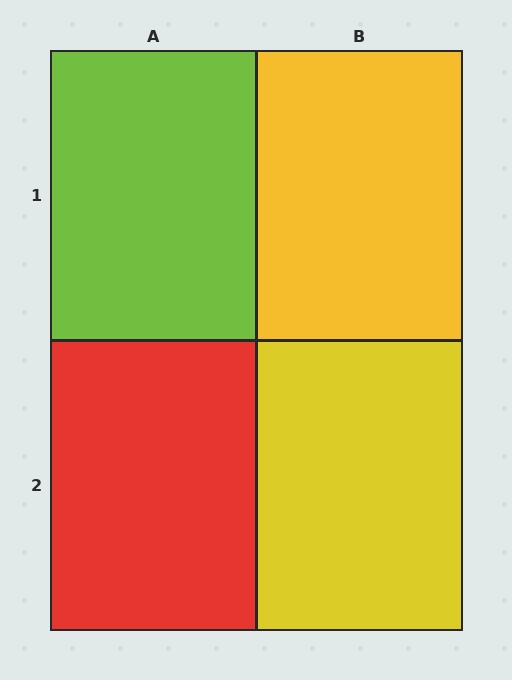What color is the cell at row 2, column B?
Yellow.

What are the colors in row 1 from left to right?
Lime, yellow.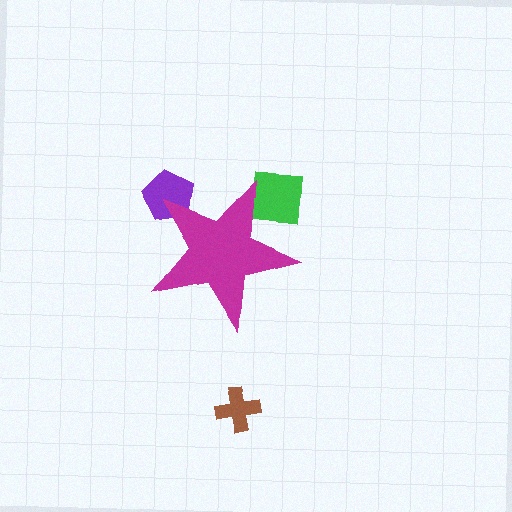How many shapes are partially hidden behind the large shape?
2 shapes are partially hidden.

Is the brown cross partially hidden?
No, the brown cross is fully visible.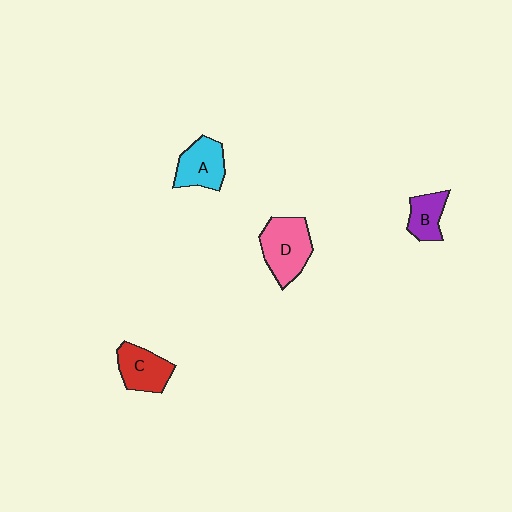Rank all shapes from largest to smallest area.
From largest to smallest: D (pink), A (cyan), C (red), B (purple).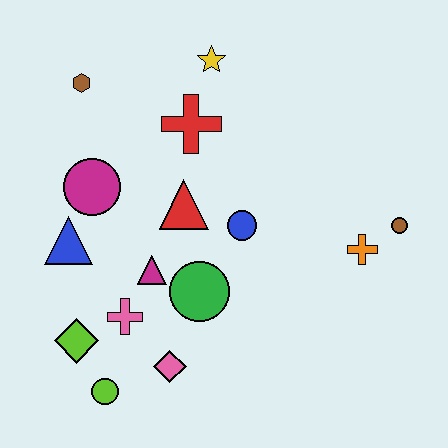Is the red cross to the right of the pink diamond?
Yes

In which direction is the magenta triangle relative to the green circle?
The magenta triangle is to the left of the green circle.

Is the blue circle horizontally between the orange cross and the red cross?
Yes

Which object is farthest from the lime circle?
The yellow star is farthest from the lime circle.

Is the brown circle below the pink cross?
No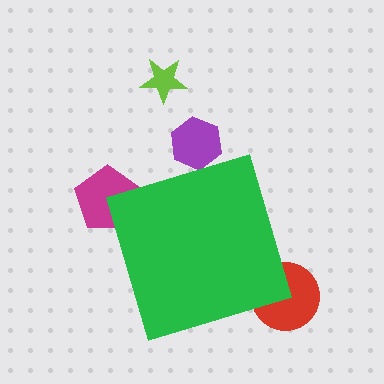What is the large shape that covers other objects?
A green diamond.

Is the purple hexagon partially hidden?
Yes, the purple hexagon is partially hidden behind the green diamond.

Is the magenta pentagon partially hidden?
Yes, the magenta pentagon is partially hidden behind the green diamond.